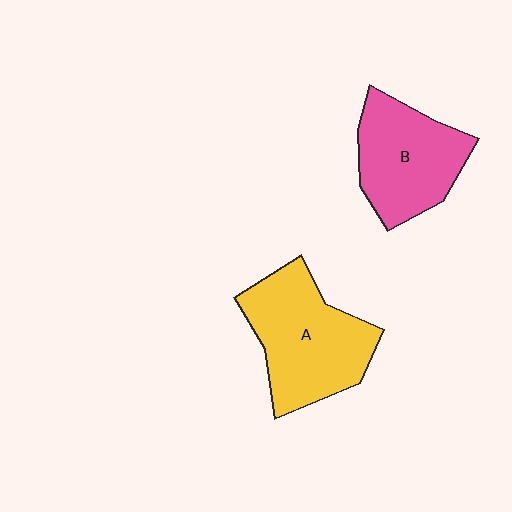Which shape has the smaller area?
Shape B (pink).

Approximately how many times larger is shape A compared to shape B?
Approximately 1.2 times.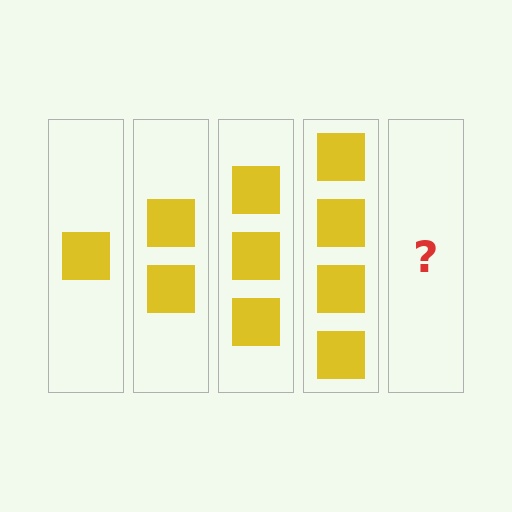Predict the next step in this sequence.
The next step is 5 squares.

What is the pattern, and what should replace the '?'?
The pattern is that each step adds one more square. The '?' should be 5 squares.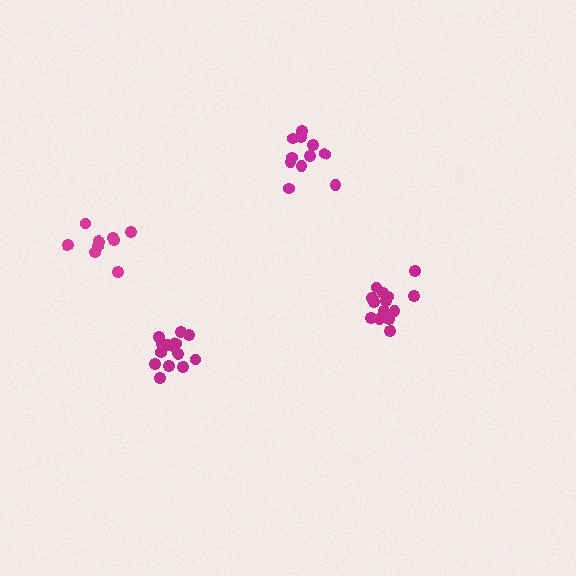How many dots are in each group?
Group 1: 9 dots, Group 2: 11 dots, Group 3: 14 dots, Group 4: 14 dots (48 total).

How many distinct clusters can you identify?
There are 4 distinct clusters.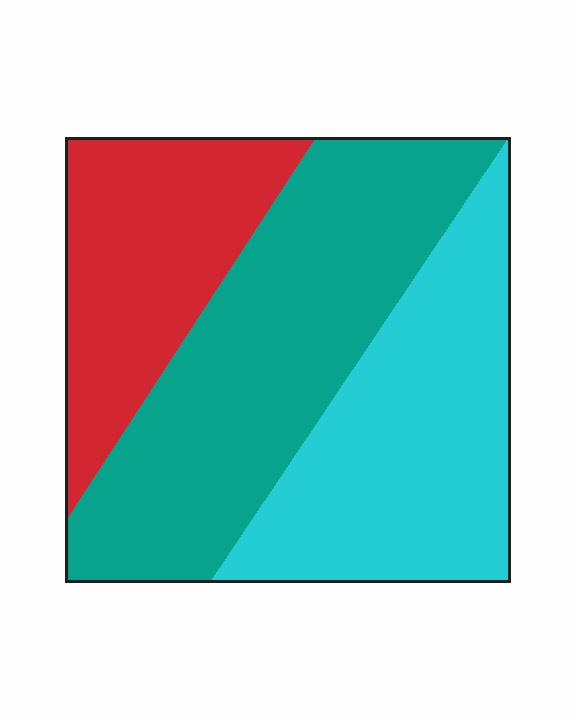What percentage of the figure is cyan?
Cyan takes up about one third (1/3) of the figure.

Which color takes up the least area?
Red, at roughly 25%.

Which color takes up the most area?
Teal, at roughly 40%.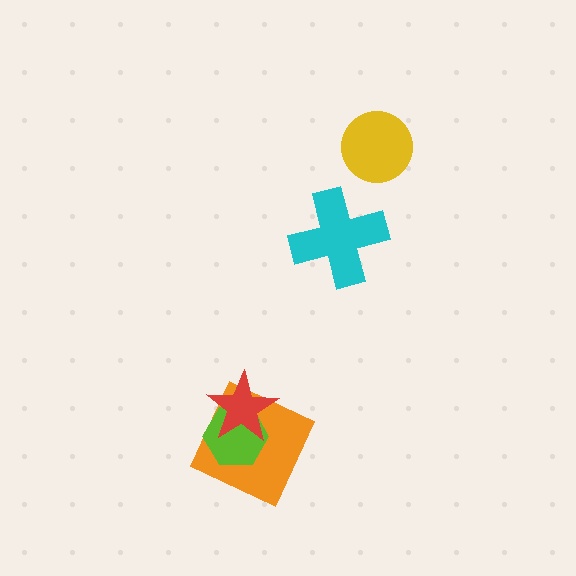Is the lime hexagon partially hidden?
Yes, it is partially covered by another shape.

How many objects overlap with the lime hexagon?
2 objects overlap with the lime hexagon.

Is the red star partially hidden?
No, no other shape covers it.